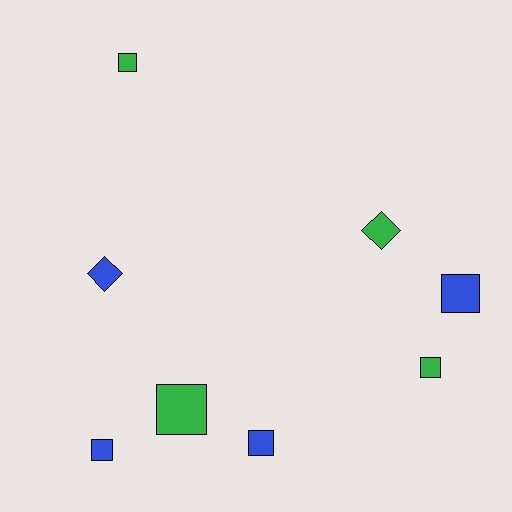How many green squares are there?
There are 3 green squares.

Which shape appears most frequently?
Square, with 6 objects.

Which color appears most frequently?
Green, with 4 objects.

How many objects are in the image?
There are 8 objects.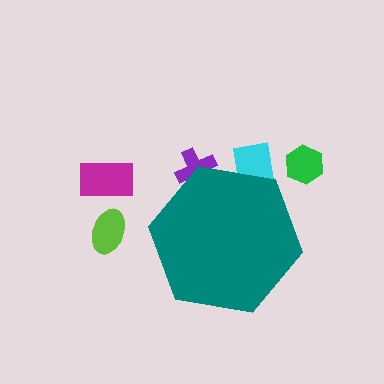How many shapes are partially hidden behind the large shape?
2 shapes are partially hidden.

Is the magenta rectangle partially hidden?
No, the magenta rectangle is fully visible.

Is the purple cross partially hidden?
Yes, the purple cross is partially hidden behind the teal hexagon.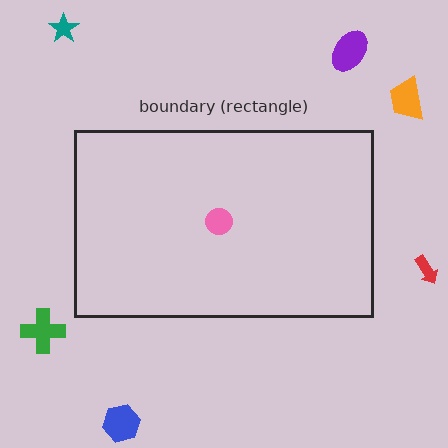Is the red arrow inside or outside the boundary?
Outside.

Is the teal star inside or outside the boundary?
Outside.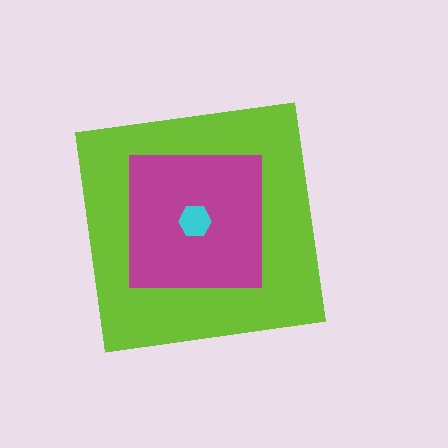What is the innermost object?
The cyan hexagon.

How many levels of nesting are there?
3.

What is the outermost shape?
The lime square.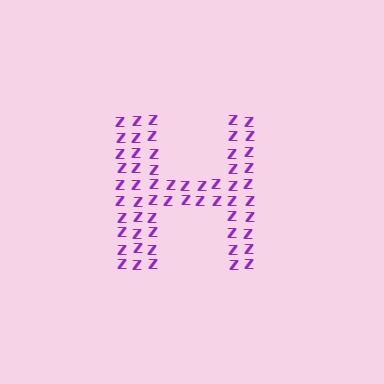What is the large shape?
The large shape is the letter H.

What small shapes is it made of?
It is made of small letter Z's.